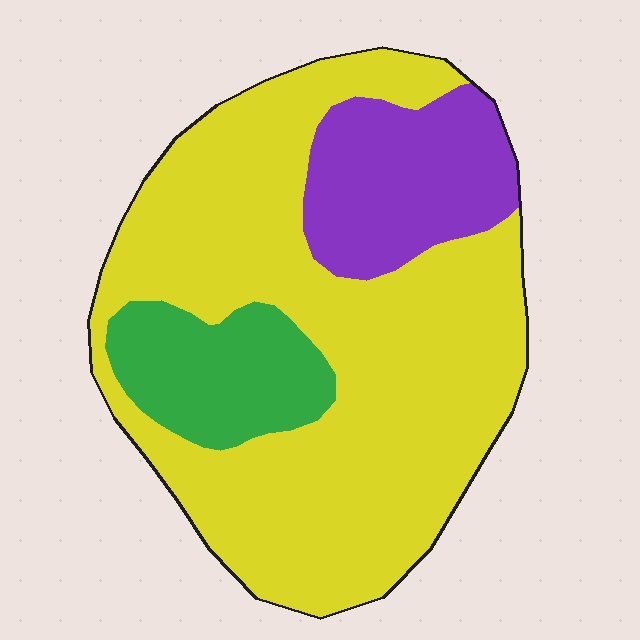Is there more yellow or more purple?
Yellow.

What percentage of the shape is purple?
Purple takes up between a sixth and a third of the shape.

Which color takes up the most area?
Yellow, at roughly 70%.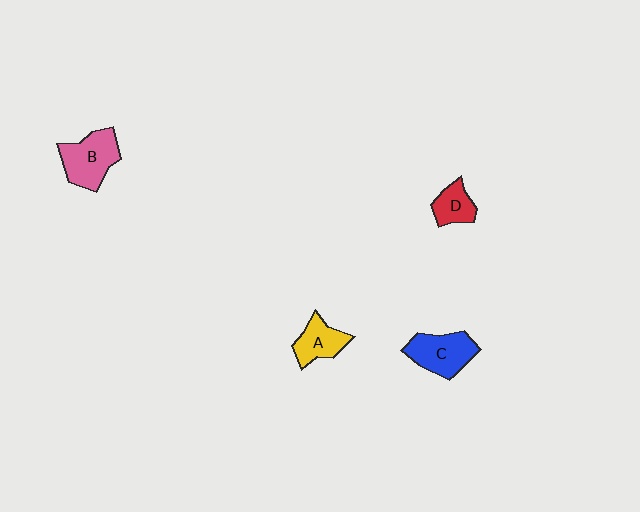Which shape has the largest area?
Shape B (pink).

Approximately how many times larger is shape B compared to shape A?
Approximately 1.4 times.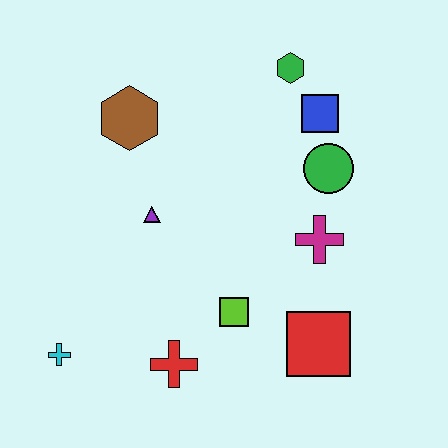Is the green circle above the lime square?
Yes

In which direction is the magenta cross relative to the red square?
The magenta cross is above the red square.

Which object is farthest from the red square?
The brown hexagon is farthest from the red square.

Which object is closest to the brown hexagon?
The purple triangle is closest to the brown hexagon.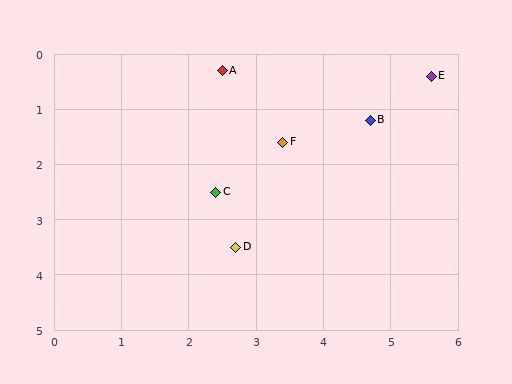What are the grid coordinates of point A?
Point A is at approximately (2.5, 0.3).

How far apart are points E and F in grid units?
Points E and F are about 2.5 grid units apart.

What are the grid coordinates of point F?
Point F is at approximately (3.4, 1.6).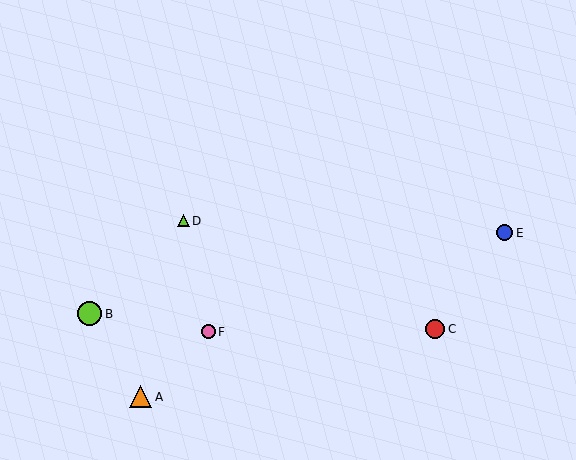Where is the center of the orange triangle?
The center of the orange triangle is at (141, 397).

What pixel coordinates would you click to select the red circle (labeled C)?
Click at (435, 329) to select the red circle C.